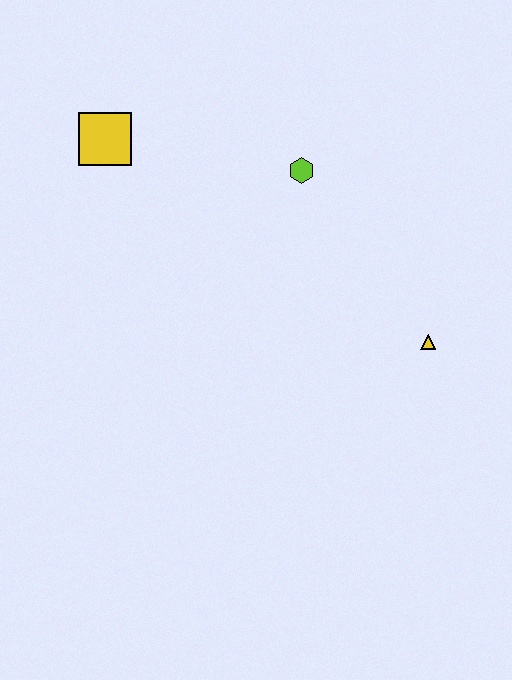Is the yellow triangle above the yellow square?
No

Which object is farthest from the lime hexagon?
The yellow triangle is farthest from the lime hexagon.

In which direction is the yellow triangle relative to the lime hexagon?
The yellow triangle is below the lime hexagon.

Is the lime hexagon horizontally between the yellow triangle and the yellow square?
Yes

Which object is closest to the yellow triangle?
The lime hexagon is closest to the yellow triangle.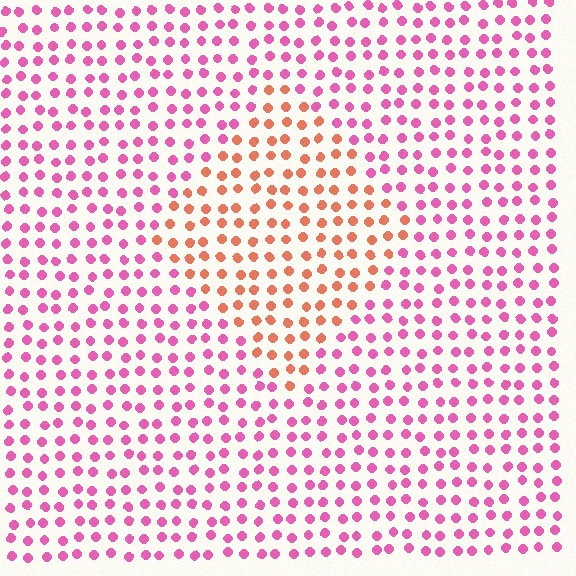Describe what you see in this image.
The image is filled with small pink elements in a uniform arrangement. A diamond-shaped region is visible where the elements are tinted to a slightly different hue, forming a subtle color boundary.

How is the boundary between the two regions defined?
The boundary is defined purely by a slight shift in hue (about 49 degrees). Spacing, size, and orientation are identical on both sides.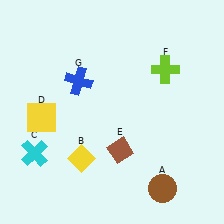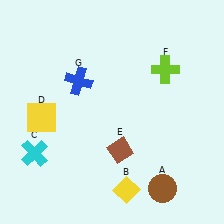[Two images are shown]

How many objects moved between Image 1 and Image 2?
1 object moved between the two images.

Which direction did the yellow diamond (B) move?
The yellow diamond (B) moved right.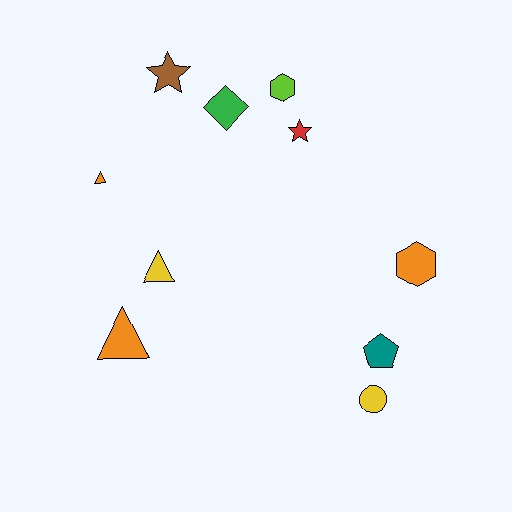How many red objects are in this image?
There is 1 red object.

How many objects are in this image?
There are 10 objects.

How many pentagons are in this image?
There is 1 pentagon.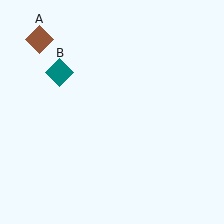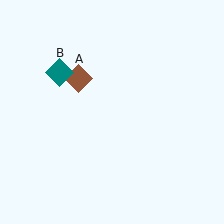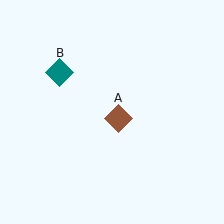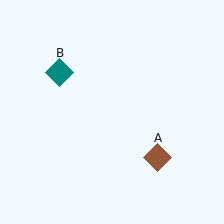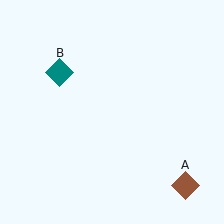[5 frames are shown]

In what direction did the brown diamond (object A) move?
The brown diamond (object A) moved down and to the right.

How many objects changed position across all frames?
1 object changed position: brown diamond (object A).